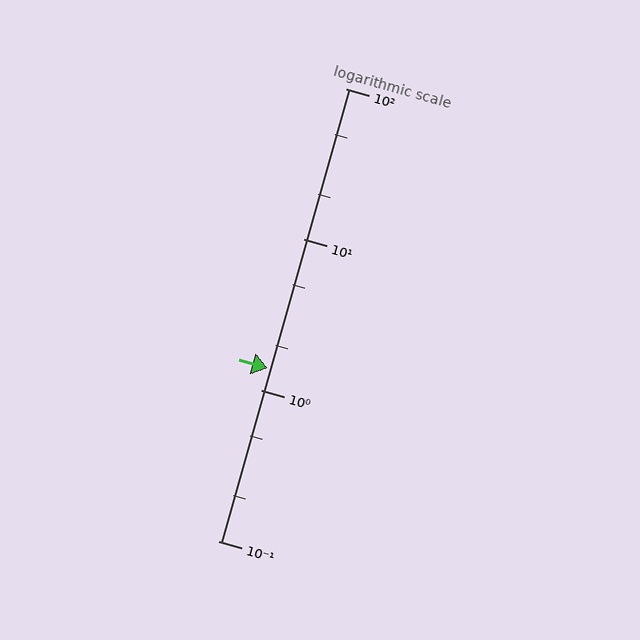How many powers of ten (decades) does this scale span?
The scale spans 3 decades, from 0.1 to 100.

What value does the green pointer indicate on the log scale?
The pointer indicates approximately 1.4.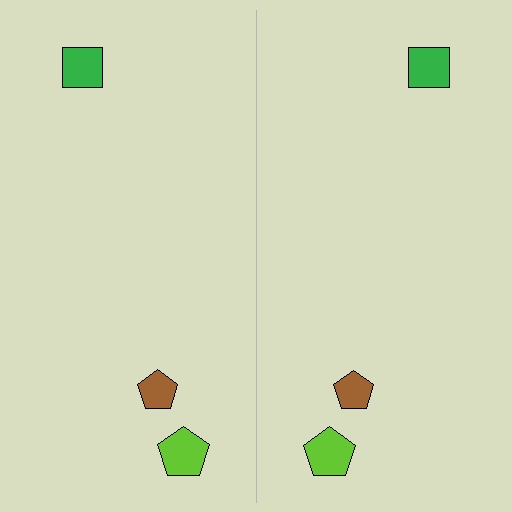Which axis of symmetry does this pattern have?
The pattern has a vertical axis of symmetry running through the center of the image.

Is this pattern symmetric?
Yes, this pattern has bilateral (reflection) symmetry.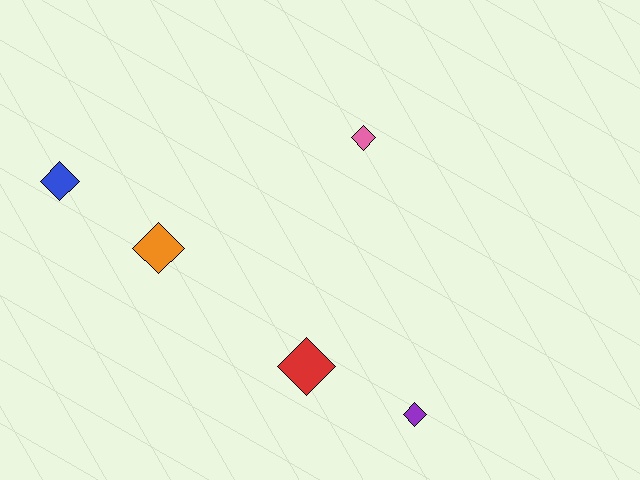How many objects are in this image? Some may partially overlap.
There are 5 objects.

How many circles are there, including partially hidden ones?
There are no circles.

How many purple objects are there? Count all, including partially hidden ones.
There is 1 purple object.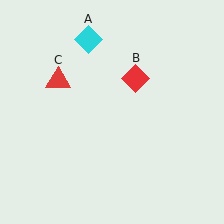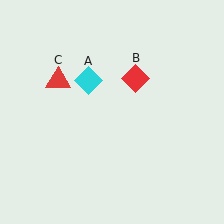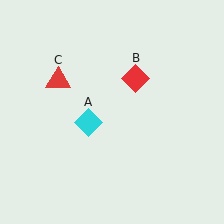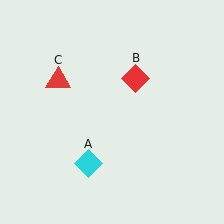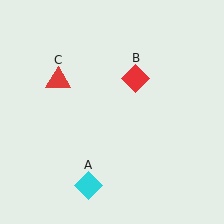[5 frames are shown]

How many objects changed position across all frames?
1 object changed position: cyan diamond (object A).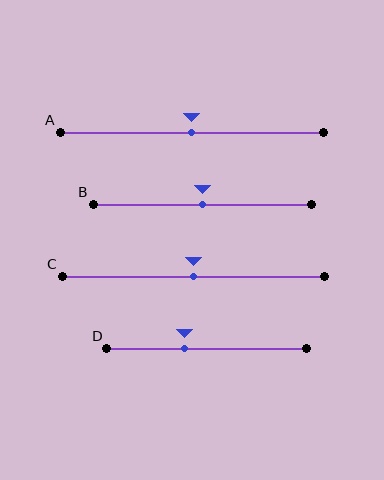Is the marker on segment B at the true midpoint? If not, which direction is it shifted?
Yes, the marker on segment B is at the true midpoint.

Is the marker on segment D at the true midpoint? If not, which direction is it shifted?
No, the marker on segment D is shifted to the left by about 11% of the segment length.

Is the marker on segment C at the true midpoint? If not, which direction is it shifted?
Yes, the marker on segment C is at the true midpoint.